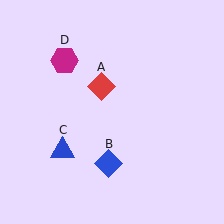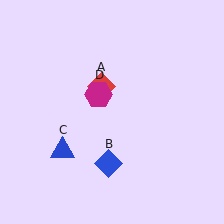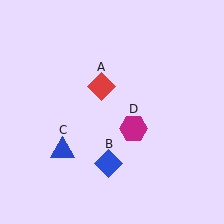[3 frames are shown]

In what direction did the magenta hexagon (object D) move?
The magenta hexagon (object D) moved down and to the right.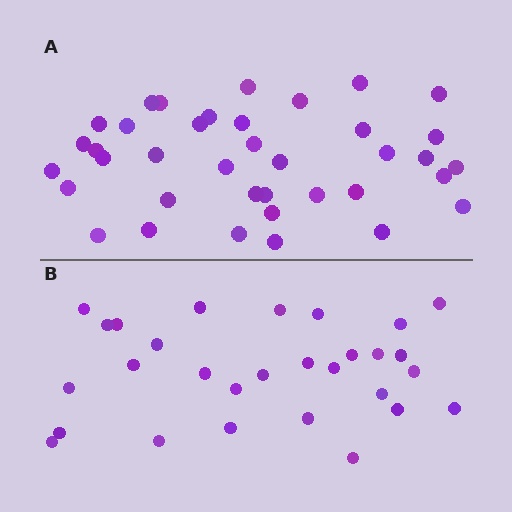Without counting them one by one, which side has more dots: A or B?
Region A (the top region) has more dots.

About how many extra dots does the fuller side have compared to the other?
Region A has roughly 8 or so more dots than region B.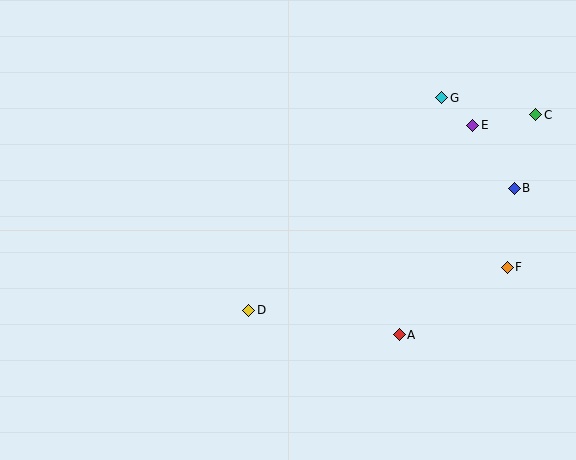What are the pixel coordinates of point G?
Point G is at (442, 98).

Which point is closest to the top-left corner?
Point D is closest to the top-left corner.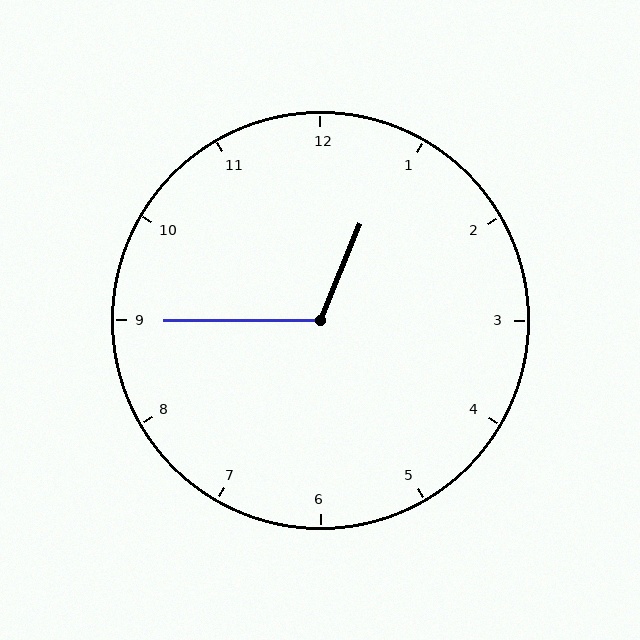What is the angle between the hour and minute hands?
Approximately 112 degrees.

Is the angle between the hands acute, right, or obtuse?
It is obtuse.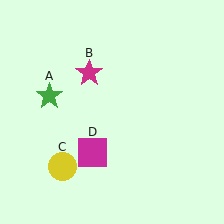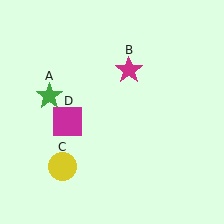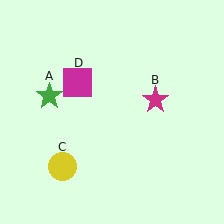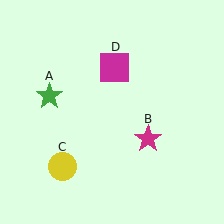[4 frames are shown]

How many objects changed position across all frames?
2 objects changed position: magenta star (object B), magenta square (object D).